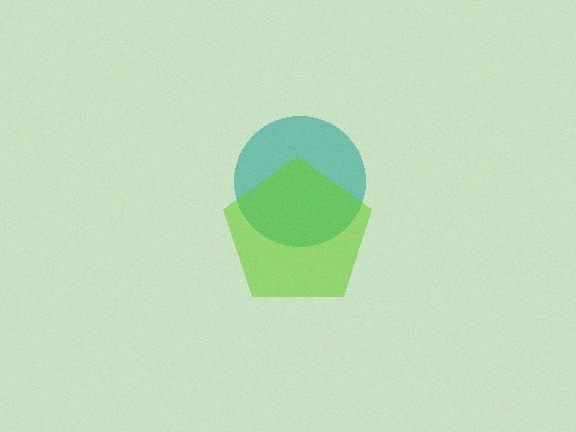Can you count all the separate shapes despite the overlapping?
Yes, there are 2 separate shapes.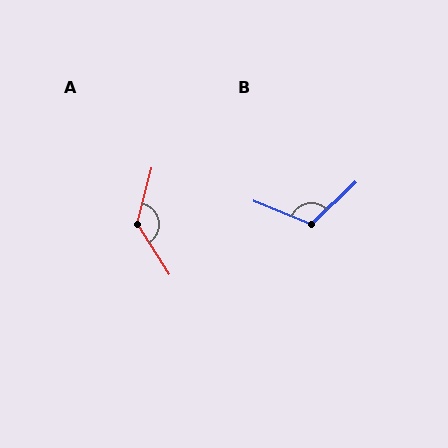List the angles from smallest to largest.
B (114°), A (133°).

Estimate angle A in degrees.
Approximately 133 degrees.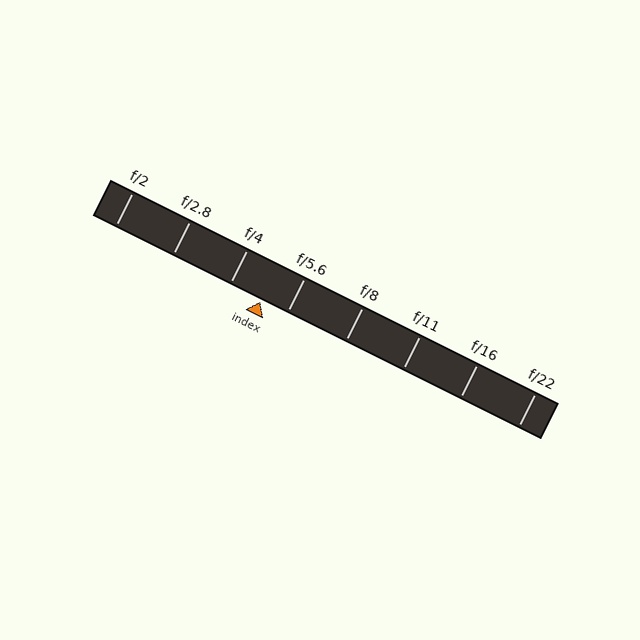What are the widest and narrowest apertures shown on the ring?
The widest aperture shown is f/2 and the narrowest is f/22.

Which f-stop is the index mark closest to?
The index mark is closest to f/5.6.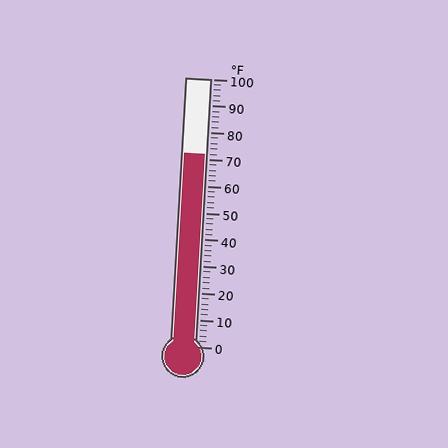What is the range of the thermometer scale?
The thermometer scale ranges from 0°F to 100°F.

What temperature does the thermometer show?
The thermometer shows approximately 72°F.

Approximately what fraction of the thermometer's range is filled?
The thermometer is filled to approximately 70% of its range.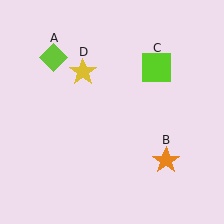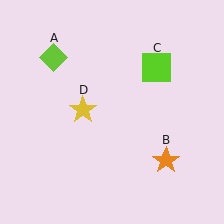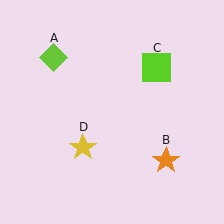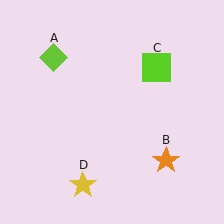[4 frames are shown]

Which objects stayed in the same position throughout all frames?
Lime diamond (object A) and orange star (object B) and lime square (object C) remained stationary.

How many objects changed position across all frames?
1 object changed position: yellow star (object D).